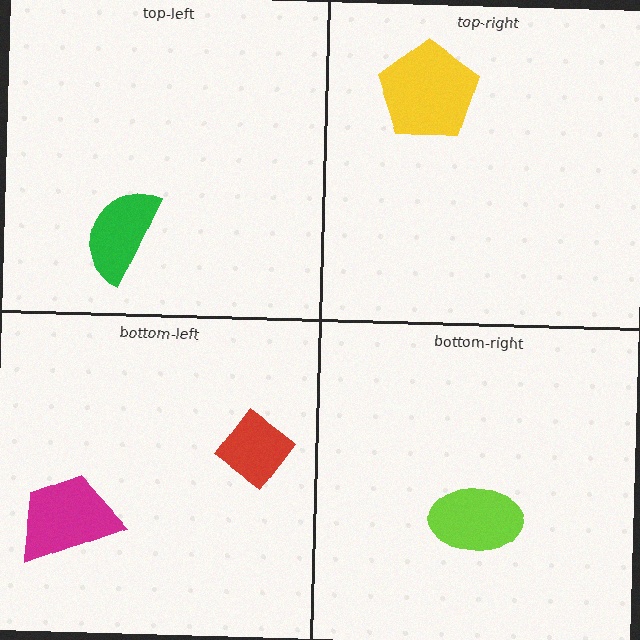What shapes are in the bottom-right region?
The lime ellipse.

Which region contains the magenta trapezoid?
The bottom-left region.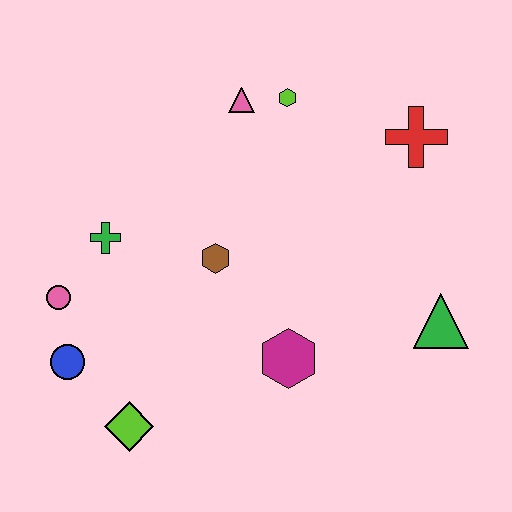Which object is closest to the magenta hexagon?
The brown hexagon is closest to the magenta hexagon.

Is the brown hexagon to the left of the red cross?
Yes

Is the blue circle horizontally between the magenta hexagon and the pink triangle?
No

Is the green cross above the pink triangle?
No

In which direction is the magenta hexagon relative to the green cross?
The magenta hexagon is to the right of the green cross.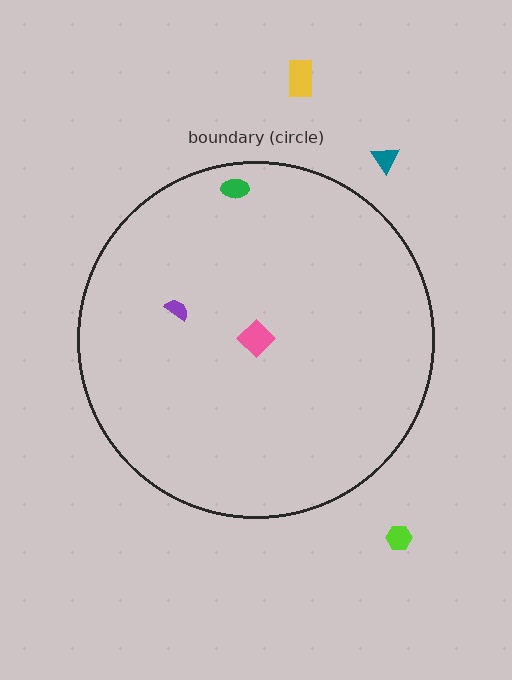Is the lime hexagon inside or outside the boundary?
Outside.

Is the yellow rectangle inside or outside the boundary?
Outside.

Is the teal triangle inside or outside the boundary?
Outside.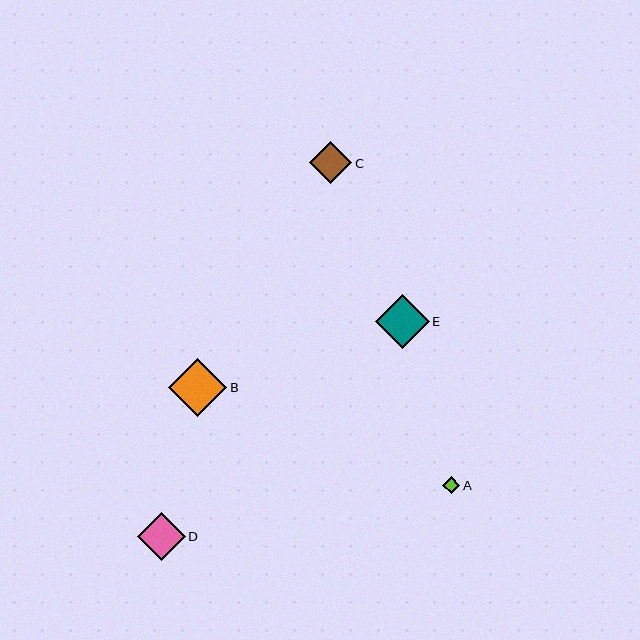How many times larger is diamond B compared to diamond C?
Diamond B is approximately 1.4 times the size of diamond C.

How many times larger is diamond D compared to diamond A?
Diamond D is approximately 2.8 times the size of diamond A.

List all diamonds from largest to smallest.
From largest to smallest: B, E, D, C, A.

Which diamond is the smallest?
Diamond A is the smallest with a size of approximately 17 pixels.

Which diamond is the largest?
Diamond B is the largest with a size of approximately 58 pixels.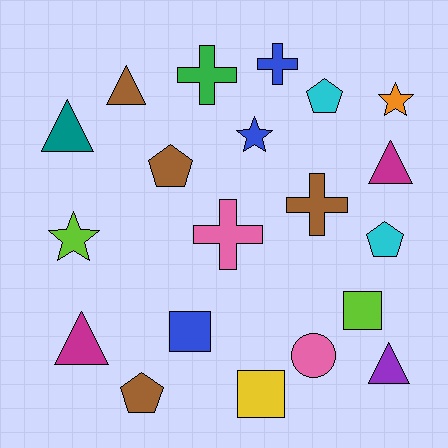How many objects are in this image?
There are 20 objects.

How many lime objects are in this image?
There are 2 lime objects.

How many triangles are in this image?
There are 5 triangles.